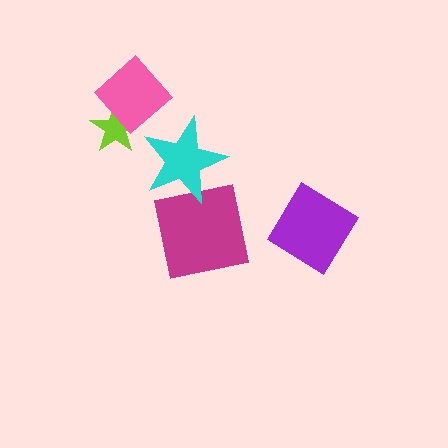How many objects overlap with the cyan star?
1 object overlaps with the cyan star.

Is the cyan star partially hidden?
No, no other shape covers it.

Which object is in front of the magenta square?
The cyan star is in front of the magenta square.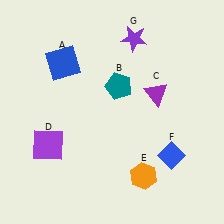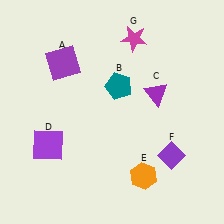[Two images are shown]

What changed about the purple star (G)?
In Image 1, G is purple. In Image 2, it changed to magenta.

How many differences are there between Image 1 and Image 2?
There are 3 differences between the two images.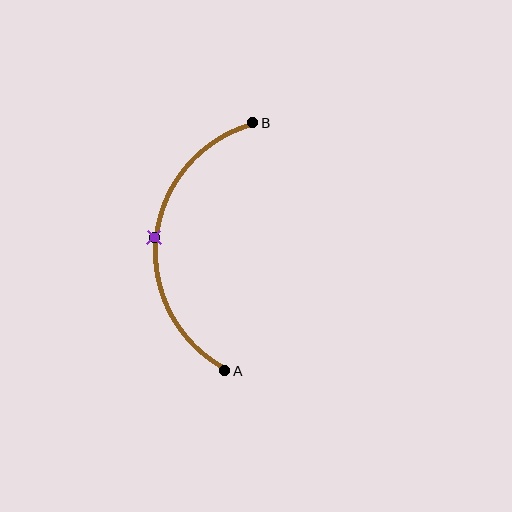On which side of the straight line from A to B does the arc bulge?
The arc bulges to the left of the straight line connecting A and B.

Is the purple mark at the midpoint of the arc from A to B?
Yes. The purple mark lies on the arc at equal arc-length from both A and B — it is the arc midpoint.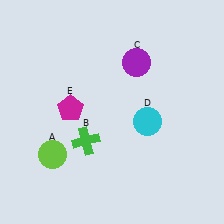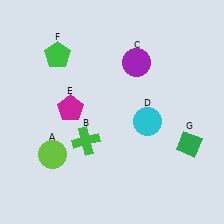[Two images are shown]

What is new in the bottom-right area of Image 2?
A green diamond (G) was added in the bottom-right area of Image 2.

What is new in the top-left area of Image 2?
A green pentagon (F) was added in the top-left area of Image 2.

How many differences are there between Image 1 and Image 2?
There are 2 differences between the two images.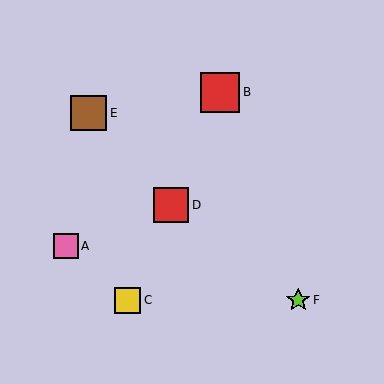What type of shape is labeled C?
Shape C is a yellow square.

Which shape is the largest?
The red square (labeled B) is the largest.